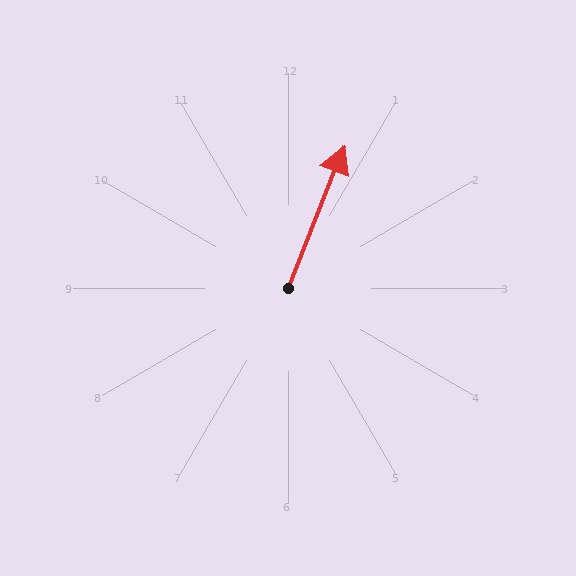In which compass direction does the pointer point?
North.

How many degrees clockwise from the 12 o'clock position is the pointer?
Approximately 21 degrees.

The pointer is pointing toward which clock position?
Roughly 1 o'clock.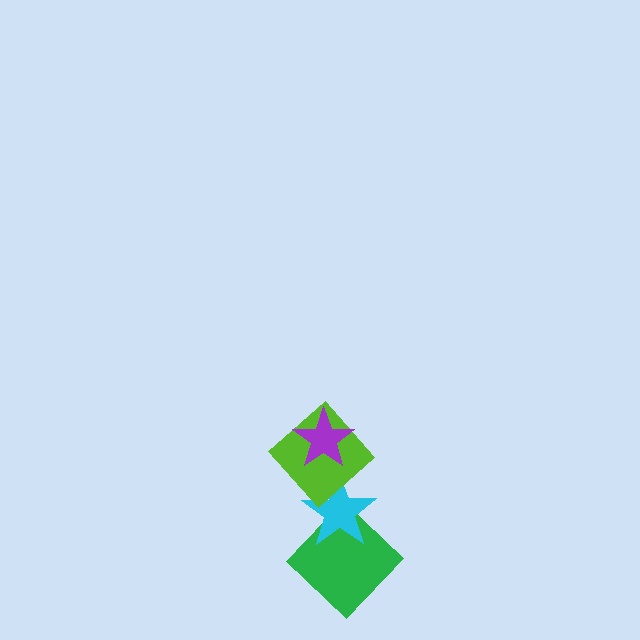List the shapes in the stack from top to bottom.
From top to bottom: the purple star, the lime diamond, the cyan star, the green diamond.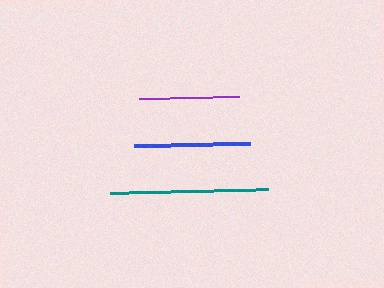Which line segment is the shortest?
The purple line is the shortest at approximately 100 pixels.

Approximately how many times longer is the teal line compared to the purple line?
The teal line is approximately 1.6 times the length of the purple line.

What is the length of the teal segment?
The teal segment is approximately 158 pixels long.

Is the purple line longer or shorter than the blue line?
The blue line is longer than the purple line.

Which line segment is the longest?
The teal line is the longest at approximately 158 pixels.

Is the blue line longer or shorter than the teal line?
The teal line is longer than the blue line.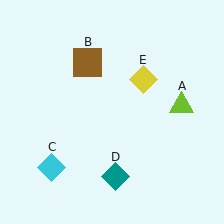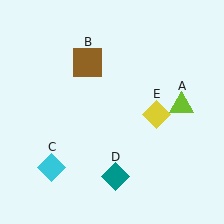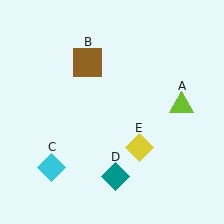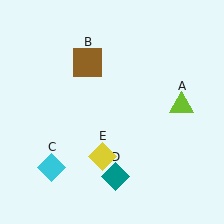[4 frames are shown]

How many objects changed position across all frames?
1 object changed position: yellow diamond (object E).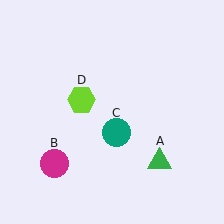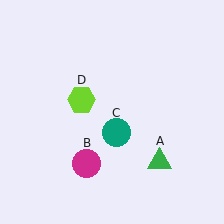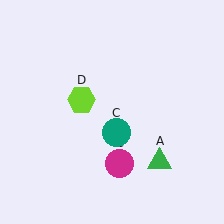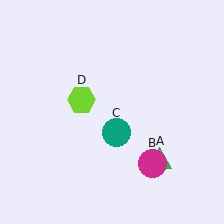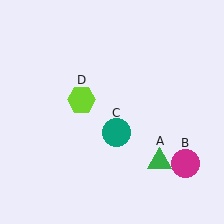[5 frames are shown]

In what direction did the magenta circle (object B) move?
The magenta circle (object B) moved right.